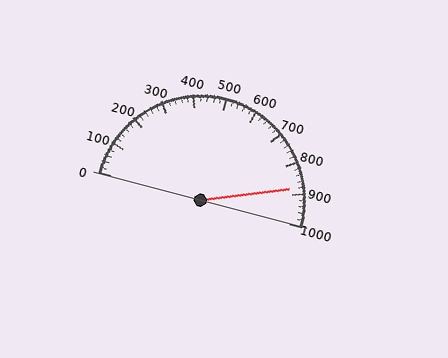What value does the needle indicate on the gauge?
The needle indicates approximately 880.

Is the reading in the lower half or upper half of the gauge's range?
The reading is in the upper half of the range (0 to 1000).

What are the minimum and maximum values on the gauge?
The gauge ranges from 0 to 1000.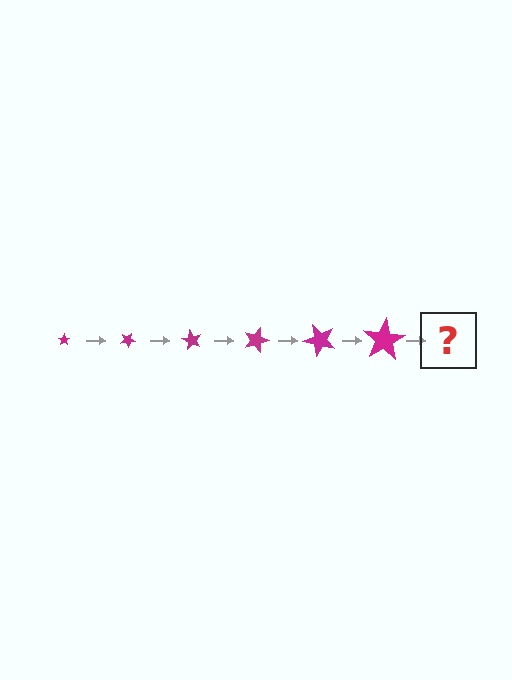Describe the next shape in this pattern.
It should be a star, larger than the previous one and rotated 180 degrees from the start.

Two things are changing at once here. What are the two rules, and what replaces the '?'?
The two rules are that the star grows larger each step and it rotates 30 degrees each step. The '?' should be a star, larger than the previous one and rotated 180 degrees from the start.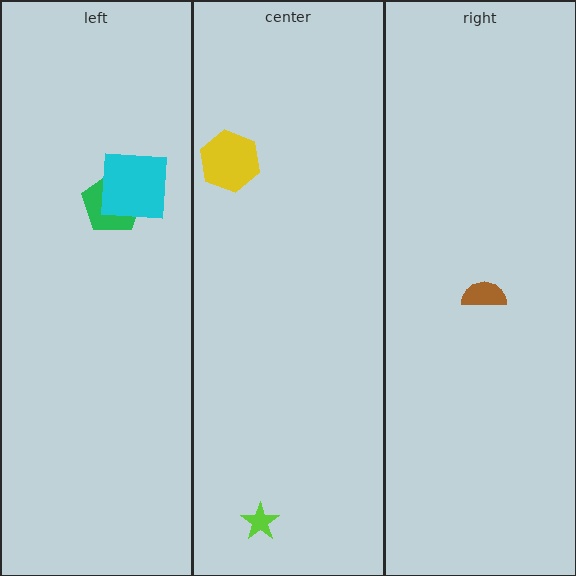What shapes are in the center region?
The lime star, the yellow hexagon.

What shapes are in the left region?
The green pentagon, the cyan square.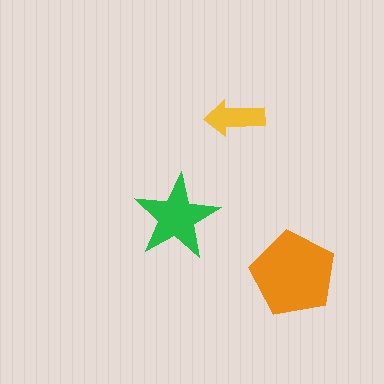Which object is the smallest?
The yellow arrow.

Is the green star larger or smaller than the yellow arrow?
Larger.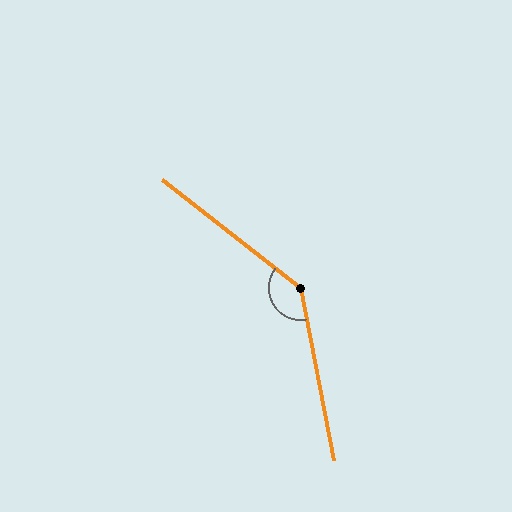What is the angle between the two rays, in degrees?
Approximately 139 degrees.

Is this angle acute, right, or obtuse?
It is obtuse.